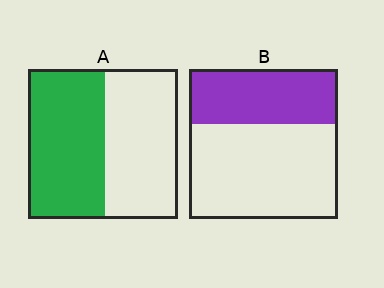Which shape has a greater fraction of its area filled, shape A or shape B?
Shape A.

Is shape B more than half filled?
No.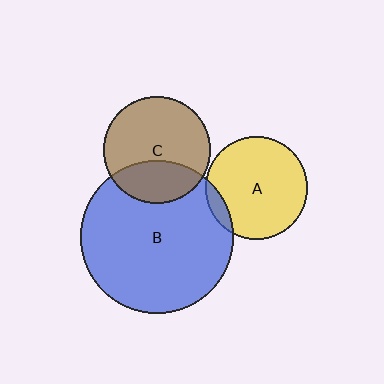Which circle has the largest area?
Circle B (blue).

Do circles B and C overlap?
Yes.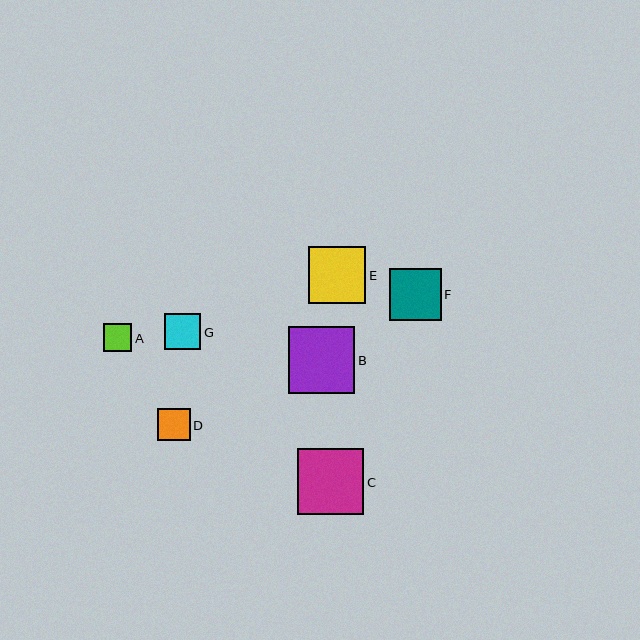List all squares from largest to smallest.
From largest to smallest: C, B, E, F, G, D, A.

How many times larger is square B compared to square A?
Square B is approximately 2.4 times the size of square A.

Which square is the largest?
Square C is the largest with a size of approximately 66 pixels.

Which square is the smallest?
Square A is the smallest with a size of approximately 28 pixels.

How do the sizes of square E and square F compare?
Square E and square F are approximately the same size.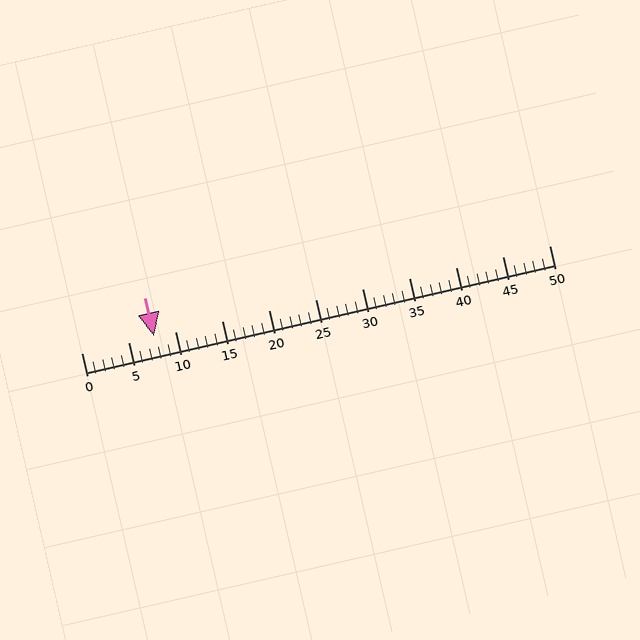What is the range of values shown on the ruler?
The ruler shows values from 0 to 50.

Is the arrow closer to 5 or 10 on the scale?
The arrow is closer to 10.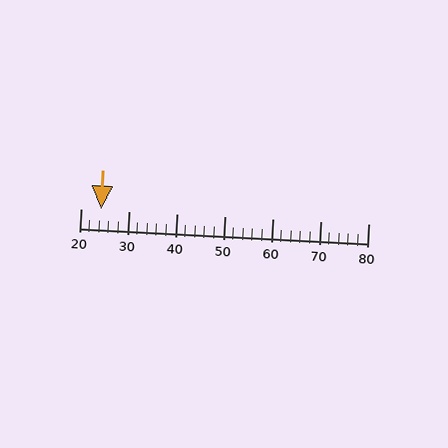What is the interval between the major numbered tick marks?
The major tick marks are spaced 10 units apart.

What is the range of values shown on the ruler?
The ruler shows values from 20 to 80.